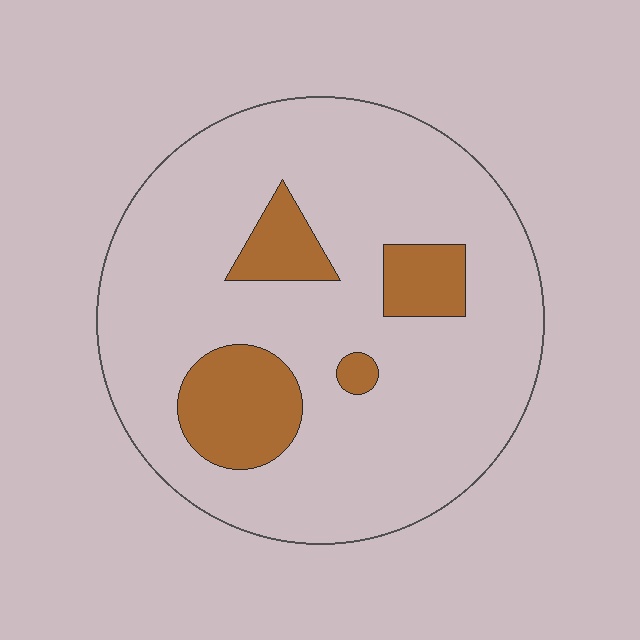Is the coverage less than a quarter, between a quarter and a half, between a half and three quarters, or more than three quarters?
Less than a quarter.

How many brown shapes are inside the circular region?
4.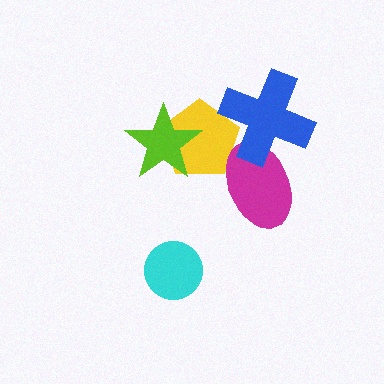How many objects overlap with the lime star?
1 object overlaps with the lime star.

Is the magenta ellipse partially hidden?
Yes, it is partially covered by another shape.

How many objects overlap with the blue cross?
2 objects overlap with the blue cross.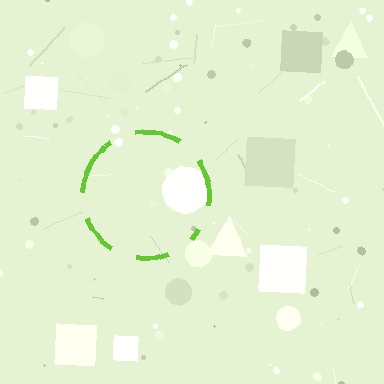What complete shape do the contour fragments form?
The contour fragments form a circle.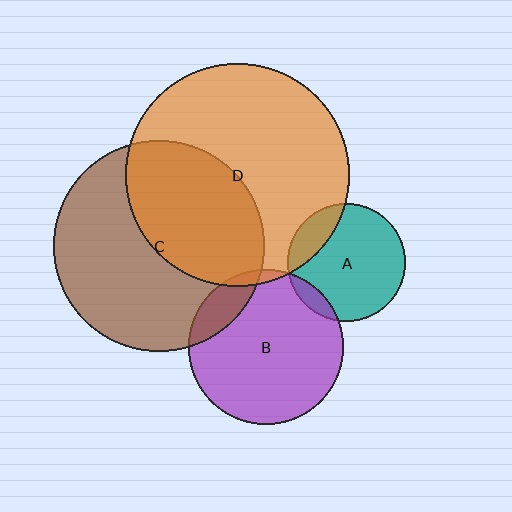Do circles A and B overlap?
Yes.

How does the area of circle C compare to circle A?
Approximately 3.2 times.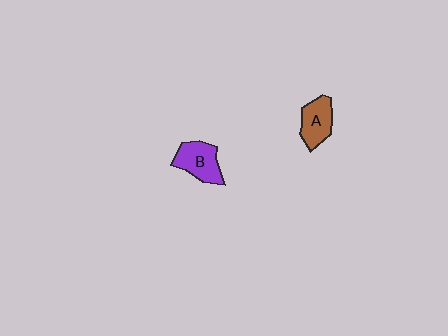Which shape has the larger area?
Shape B (purple).